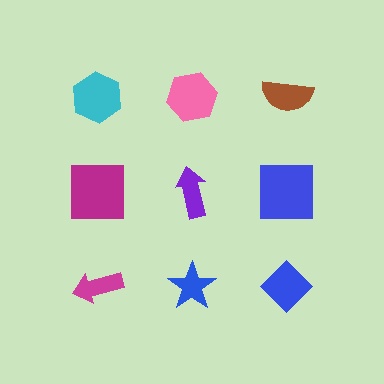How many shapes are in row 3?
3 shapes.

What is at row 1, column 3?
A brown semicircle.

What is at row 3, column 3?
A blue diamond.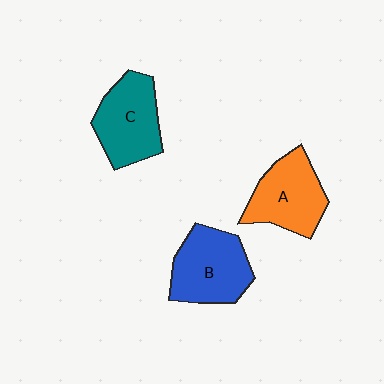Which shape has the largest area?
Shape B (blue).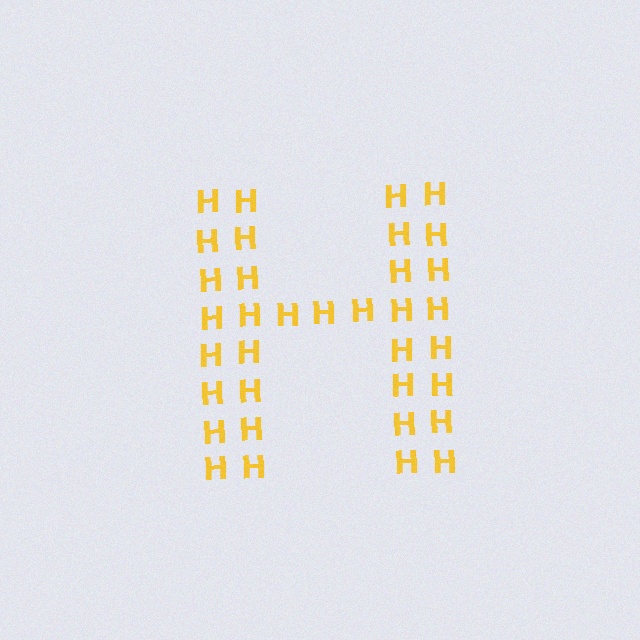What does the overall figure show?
The overall figure shows the letter H.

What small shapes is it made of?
It is made of small letter H's.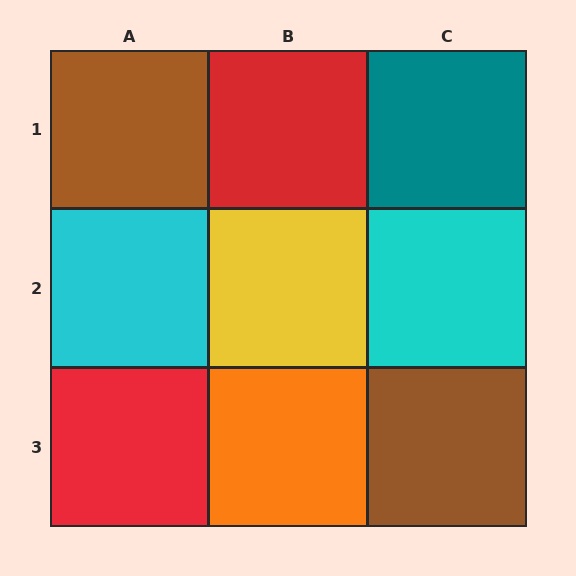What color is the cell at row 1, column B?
Red.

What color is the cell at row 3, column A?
Red.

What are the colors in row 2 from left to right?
Cyan, yellow, cyan.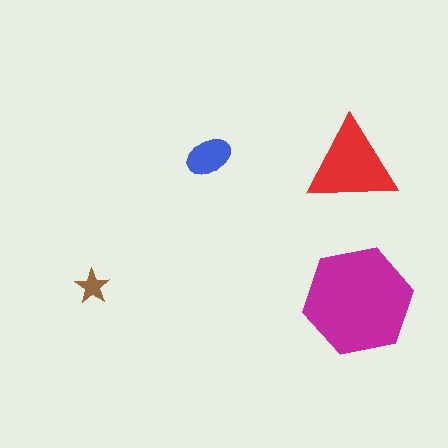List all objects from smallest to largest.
The brown star, the blue ellipse, the red triangle, the magenta hexagon.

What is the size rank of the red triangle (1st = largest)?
2nd.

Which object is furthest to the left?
The brown star is leftmost.